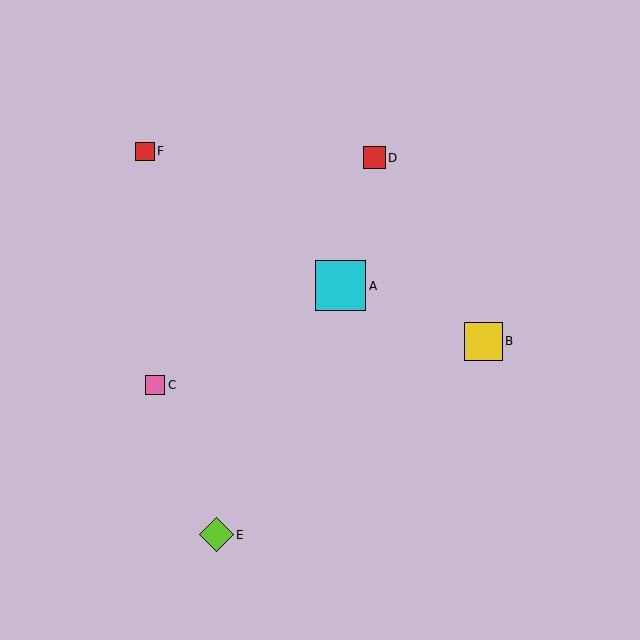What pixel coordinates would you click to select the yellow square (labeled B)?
Click at (483, 341) to select the yellow square B.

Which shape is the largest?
The cyan square (labeled A) is the largest.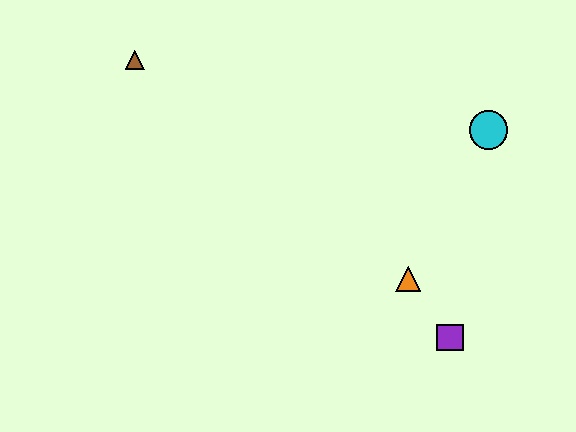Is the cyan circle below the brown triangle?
Yes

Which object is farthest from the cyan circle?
The brown triangle is farthest from the cyan circle.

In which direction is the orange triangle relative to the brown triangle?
The orange triangle is to the right of the brown triangle.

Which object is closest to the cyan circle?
The orange triangle is closest to the cyan circle.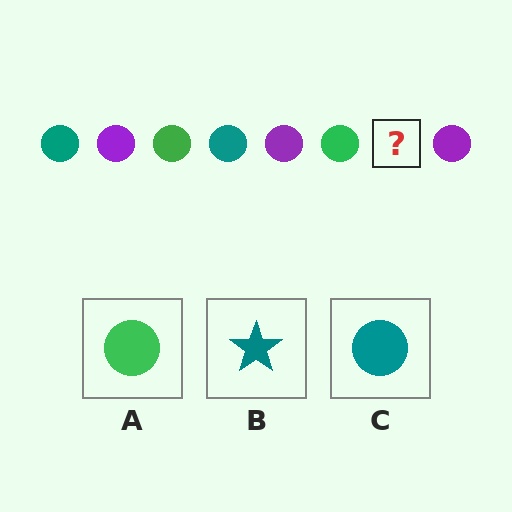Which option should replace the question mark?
Option C.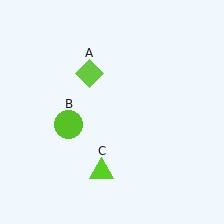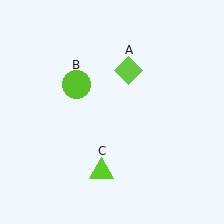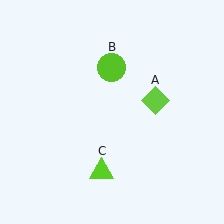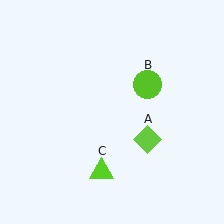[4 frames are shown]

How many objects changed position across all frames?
2 objects changed position: lime diamond (object A), lime circle (object B).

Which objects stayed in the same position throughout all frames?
Lime triangle (object C) remained stationary.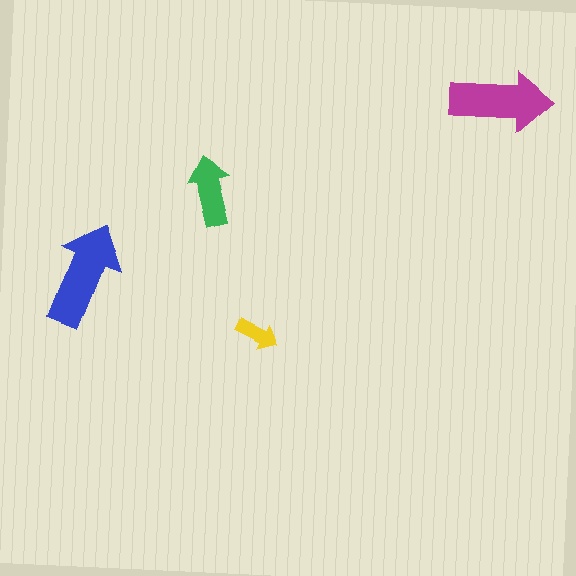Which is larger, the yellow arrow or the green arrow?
The green one.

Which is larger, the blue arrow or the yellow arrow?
The blue one.